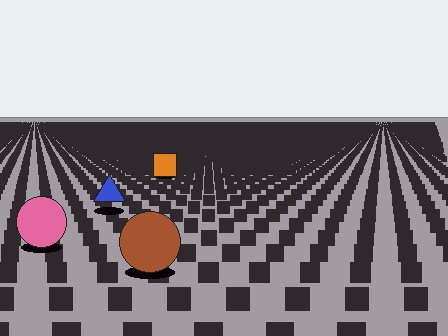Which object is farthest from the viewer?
The orange square is farthest from the viewer. It appears smaller and the ground texture around it is denser.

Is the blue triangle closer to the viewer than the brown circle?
No. The brown circle is closer — you can tell from the texture gradient: the ground texture is coarser near it.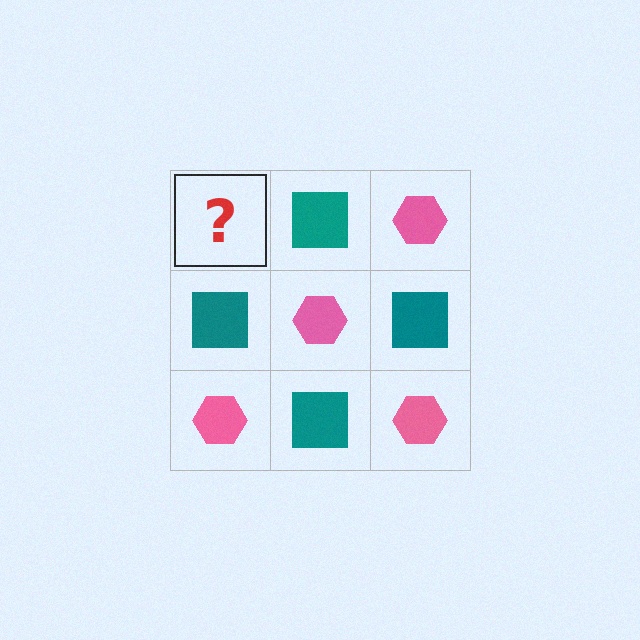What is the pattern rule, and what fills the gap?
The rule is that it alternates pink hexagon and teal square in a checkerboard pattern. The gap should be filled with a pink hexagon.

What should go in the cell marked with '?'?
The missing cell should contain a pink hexagon.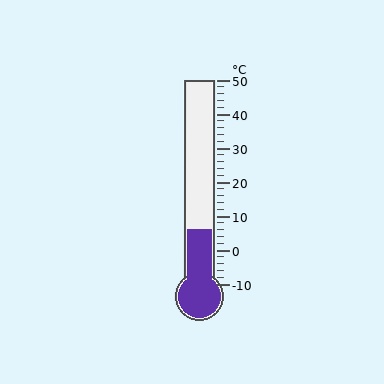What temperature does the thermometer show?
The thermometer shows approximately 6°C.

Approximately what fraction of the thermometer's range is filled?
The thermometer is filled to approximately 25% of its range.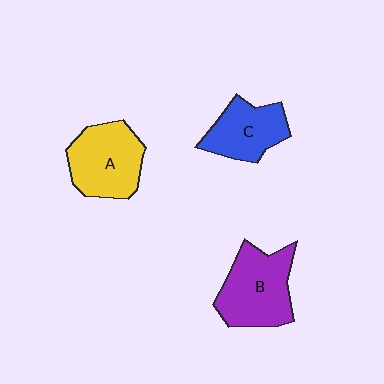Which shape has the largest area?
Shape B (purple).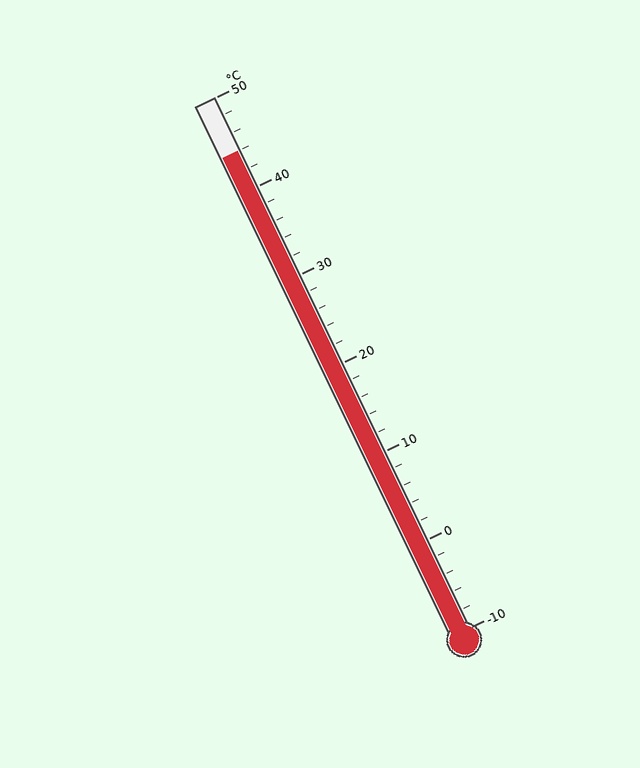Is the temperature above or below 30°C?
The temperature is above 30°C.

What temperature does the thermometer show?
The thermometer shows approximately 44°C.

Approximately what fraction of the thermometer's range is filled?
The thermometer is filled to approximately 90% of its range.